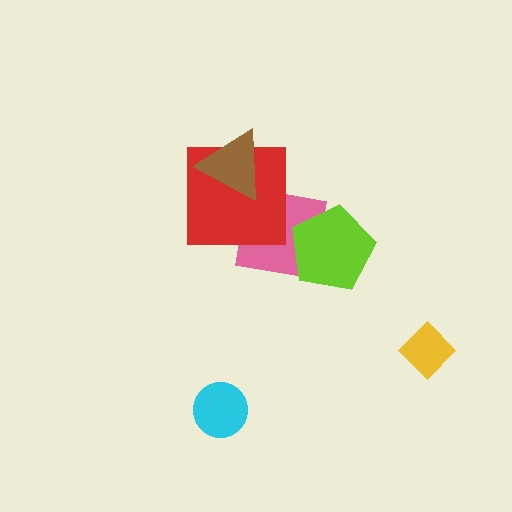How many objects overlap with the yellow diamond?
0 objects overlap with the yellow diamond.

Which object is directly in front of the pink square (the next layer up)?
The lime pentagon is directly in front of the pink square.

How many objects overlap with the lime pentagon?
1 object overlaps with the lime pentagon.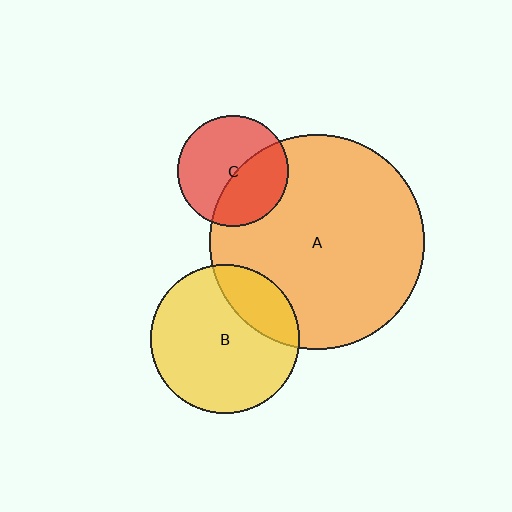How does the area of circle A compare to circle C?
Approximately 3.7 times.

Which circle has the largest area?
Circle A (orange).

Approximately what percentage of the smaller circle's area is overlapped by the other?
Approximately 40%.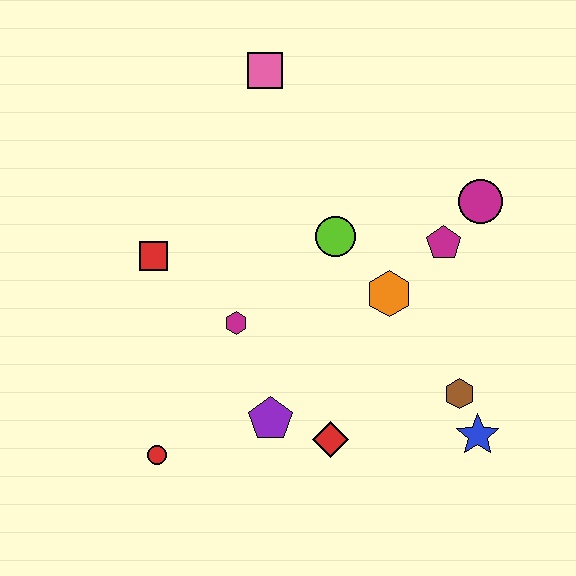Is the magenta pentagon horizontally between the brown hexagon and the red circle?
Yes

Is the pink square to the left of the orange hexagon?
Yes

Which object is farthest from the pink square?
The blue star is farthest from the pink square.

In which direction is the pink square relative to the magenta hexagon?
The pink square is above the magenta hexagon.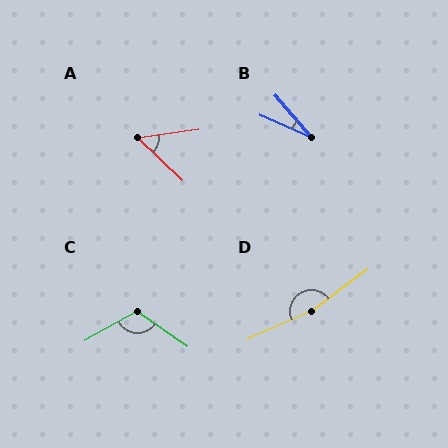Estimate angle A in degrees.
Approximately 51 degrees.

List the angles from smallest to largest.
B (26°), A (51°), C (115°), D (167°).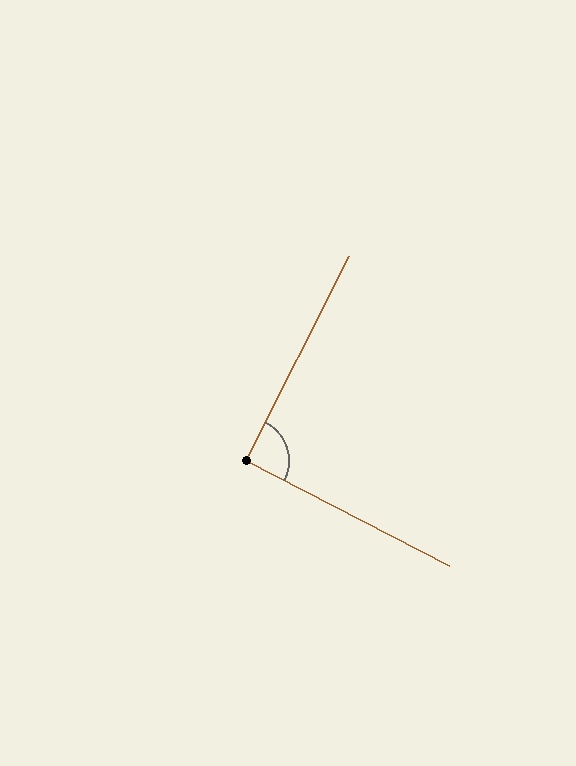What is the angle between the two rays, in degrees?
Approximately 91 degrees.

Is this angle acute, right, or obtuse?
It is approximately a right angle.